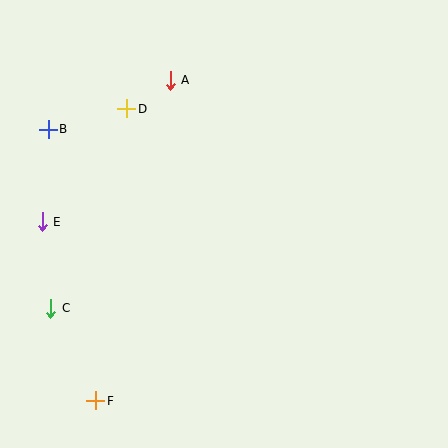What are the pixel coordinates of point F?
Point F is at (96, 401).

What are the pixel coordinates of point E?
Point E is at (42, 222).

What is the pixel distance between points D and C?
The distance between D and C is 213 pixels.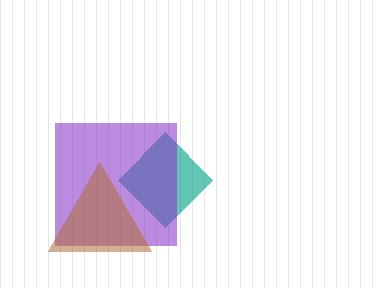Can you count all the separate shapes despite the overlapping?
Yes, there are 3 separate shapes.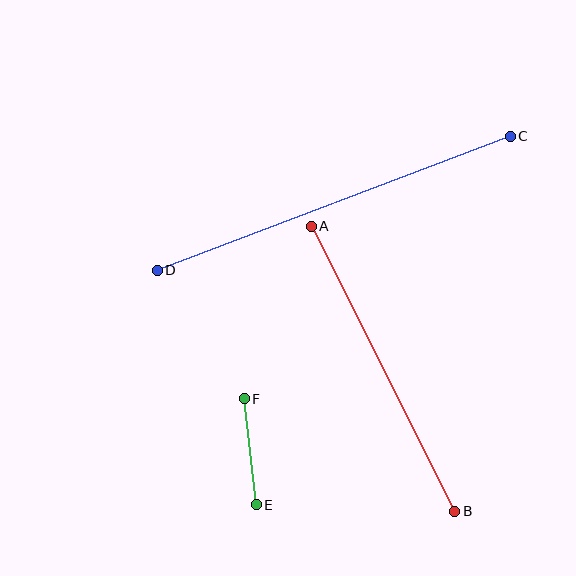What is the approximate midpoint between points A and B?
The midpoint is at approximately (383, 369) pixels.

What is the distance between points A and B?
The distance is approximately 319 pixels.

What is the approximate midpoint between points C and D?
The midpoint is at approximately (334, 203) pixels.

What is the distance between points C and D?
The distance is approximately 377 pixels.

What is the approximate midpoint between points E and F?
The midpoint is at approximately (250, 452) pixels.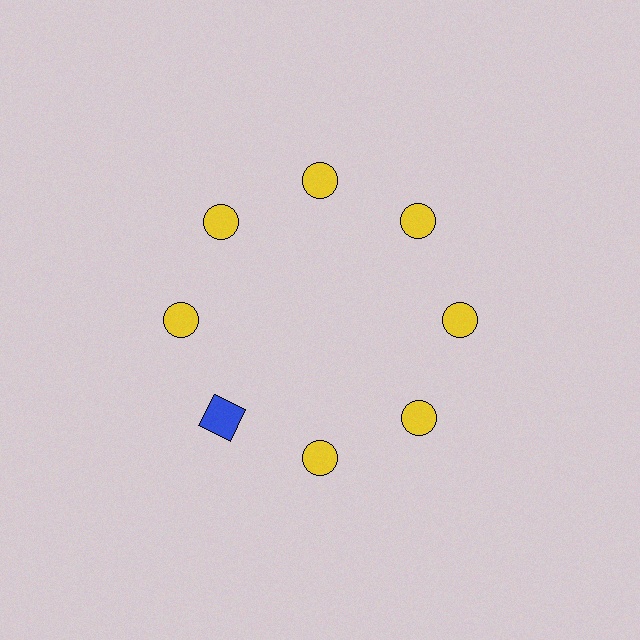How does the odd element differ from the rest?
It differs in both color (blue instead of yellow) and shape (square instead of circle).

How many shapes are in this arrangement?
There are 8 shapes arranged in a ring pattern.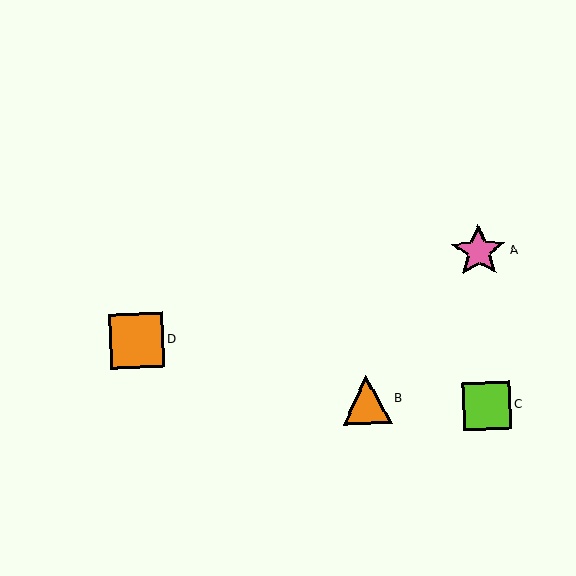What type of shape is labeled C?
Shape C is a lime square.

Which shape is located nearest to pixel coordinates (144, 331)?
The orange square (labeled D) at (137, 341) is nearest to that location.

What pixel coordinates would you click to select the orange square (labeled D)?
Click at (137, 341) to select the orange square D.